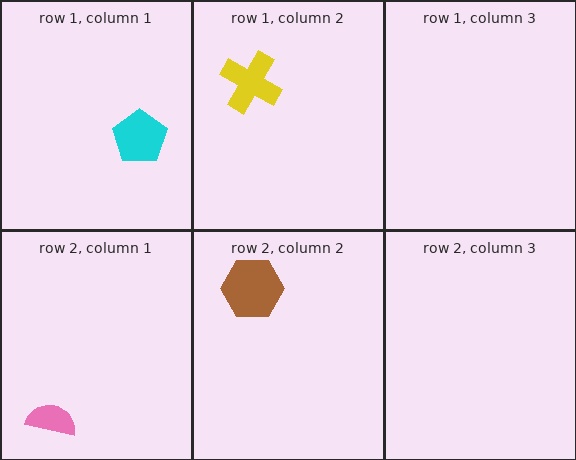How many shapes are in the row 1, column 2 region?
1.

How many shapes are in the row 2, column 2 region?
1.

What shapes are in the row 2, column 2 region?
The brown hexagon.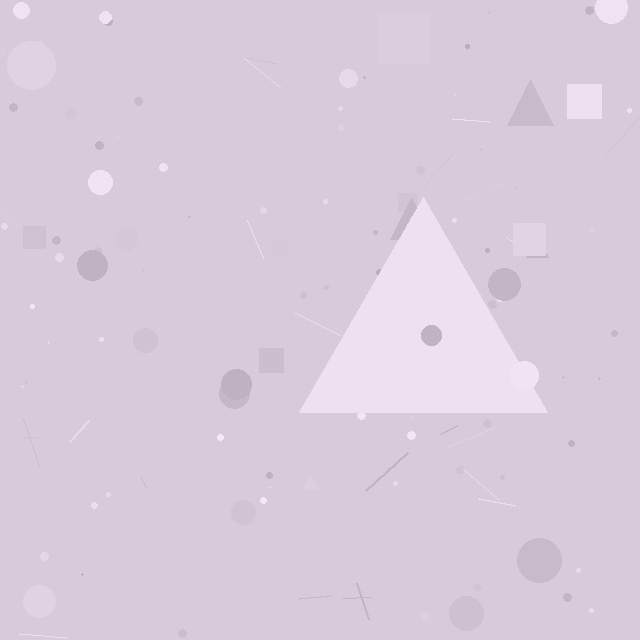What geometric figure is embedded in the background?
A triangle is embedded in the background.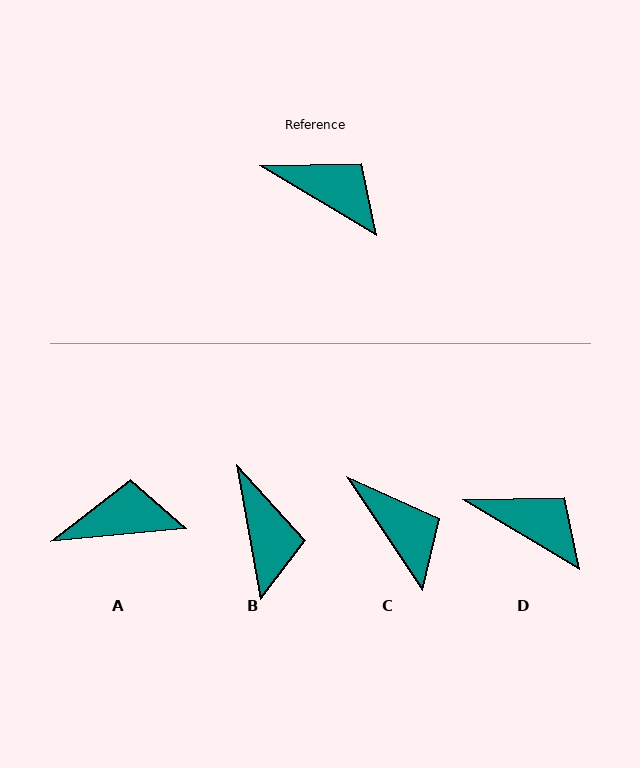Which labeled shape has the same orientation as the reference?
D.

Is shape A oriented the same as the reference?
No, it is off by about 37 degrees.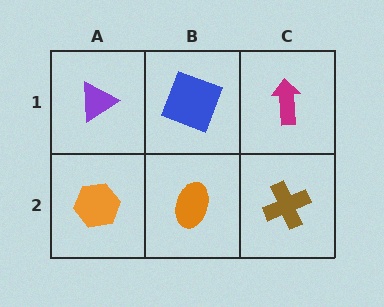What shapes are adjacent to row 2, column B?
A blue square (row 1, column B), an orange hexagon (row 2, column A), a brown cross (row 2, column C).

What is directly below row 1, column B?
An orange ellipse.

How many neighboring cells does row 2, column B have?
3.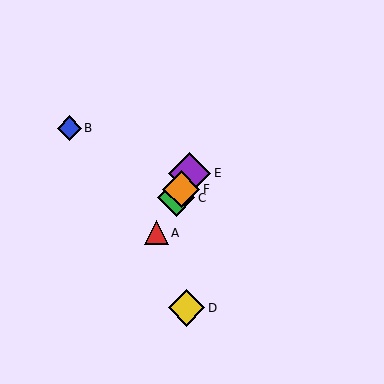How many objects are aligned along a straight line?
4 objects (A, C, E, F) are aligned along a straight line.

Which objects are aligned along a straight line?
Objects A, C, E, F are aligned along a straight line.